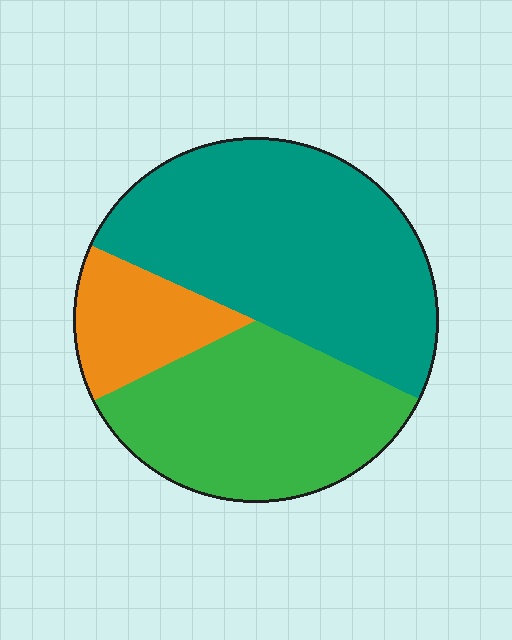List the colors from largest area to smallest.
From largest to smallest: teal, green, orange.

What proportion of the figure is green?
Green covers 35% of the figure.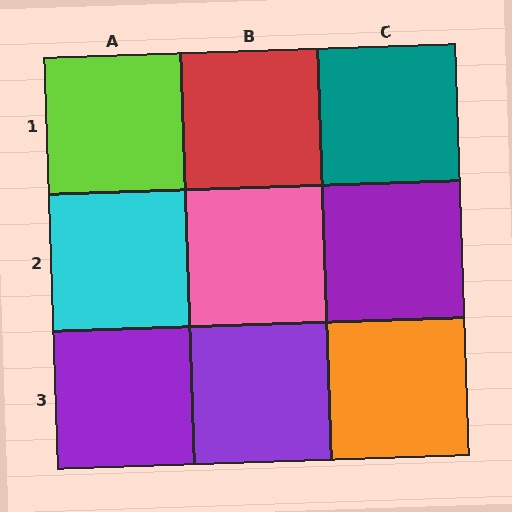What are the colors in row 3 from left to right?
Purple, purple, orange.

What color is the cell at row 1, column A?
Lime.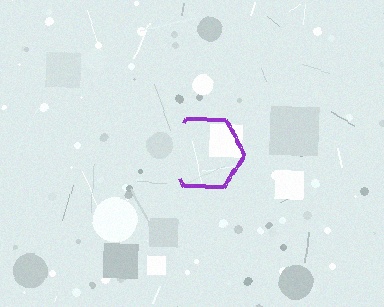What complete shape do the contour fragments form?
The contour fragments form a hexagon.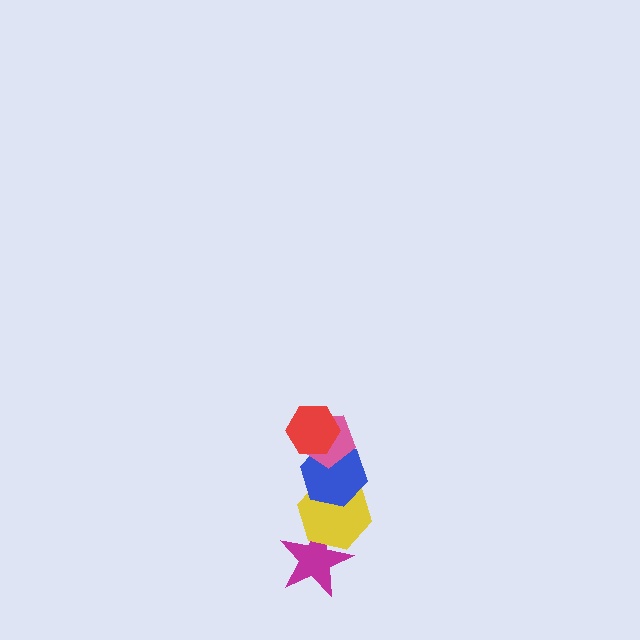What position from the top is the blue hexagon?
The blue hexagon is 3rd from the top.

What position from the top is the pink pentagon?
The pink pentagon is 2nd from the top.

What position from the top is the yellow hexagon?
The yellow hexagon is 4th from the top.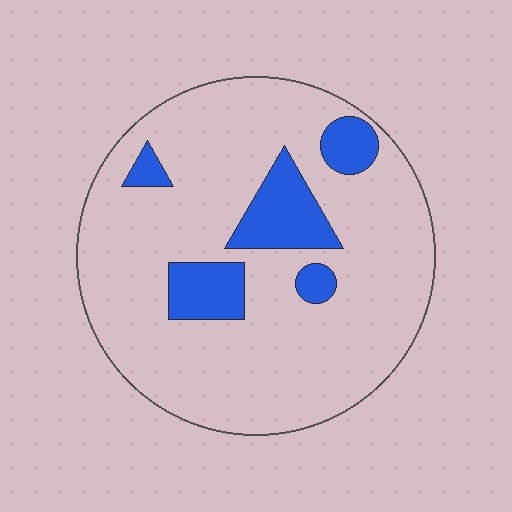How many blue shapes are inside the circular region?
5.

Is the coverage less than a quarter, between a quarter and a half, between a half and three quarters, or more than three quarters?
Less than a quarter.